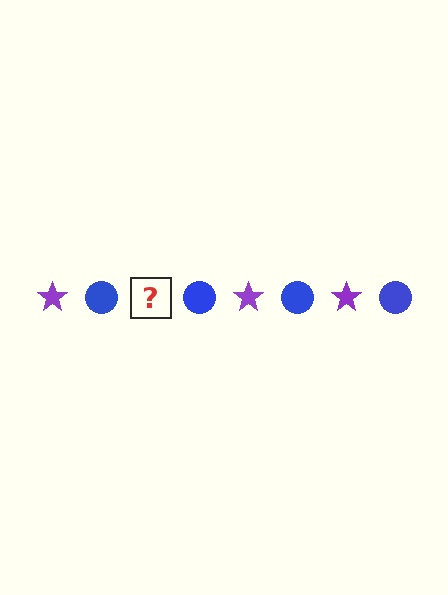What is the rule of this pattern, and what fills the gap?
The rule is that the pattern alternates between purple star and blue circle. The gap should be filled with a purple star.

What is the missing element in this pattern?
The missing element is a purple star.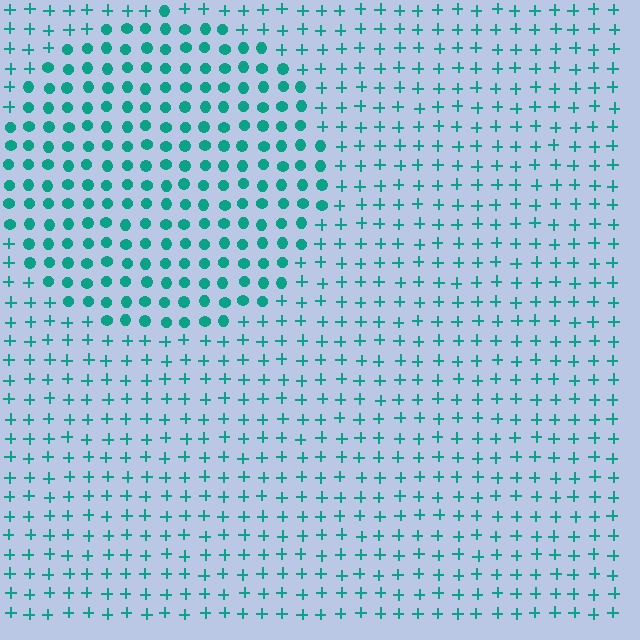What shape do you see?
I see a circle.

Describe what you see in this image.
The image is filled with small teal elements arranged in a uniform grid. A circle-shaped region contains circles, while the surrounding area contains plus signs. The boundary is defined purely by the change in element shape.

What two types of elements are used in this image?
The image uses circles inside the circle region and plus signs outside it.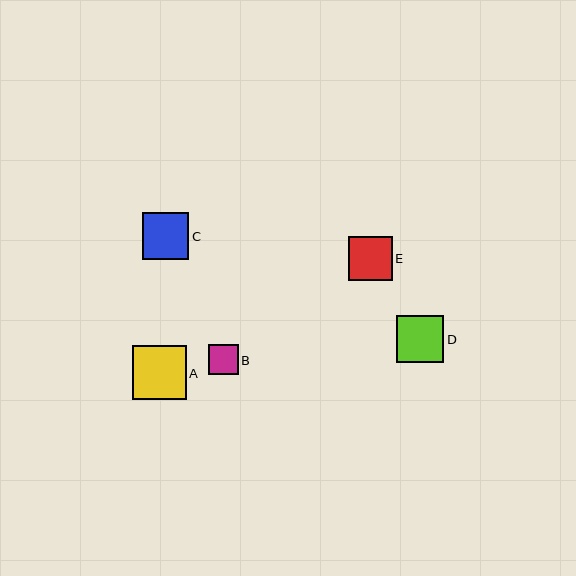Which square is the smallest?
Square B is the smallest with a size of approximately 30 pixels.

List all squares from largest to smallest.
From largest to smallest: A, D, C, E, B.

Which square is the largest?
Square A is the largest with a size of approximately 54 pixels.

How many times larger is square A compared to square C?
Square A is approximately 1.1 times the size of square C.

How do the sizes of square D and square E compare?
Square D and square E are approximately the same size.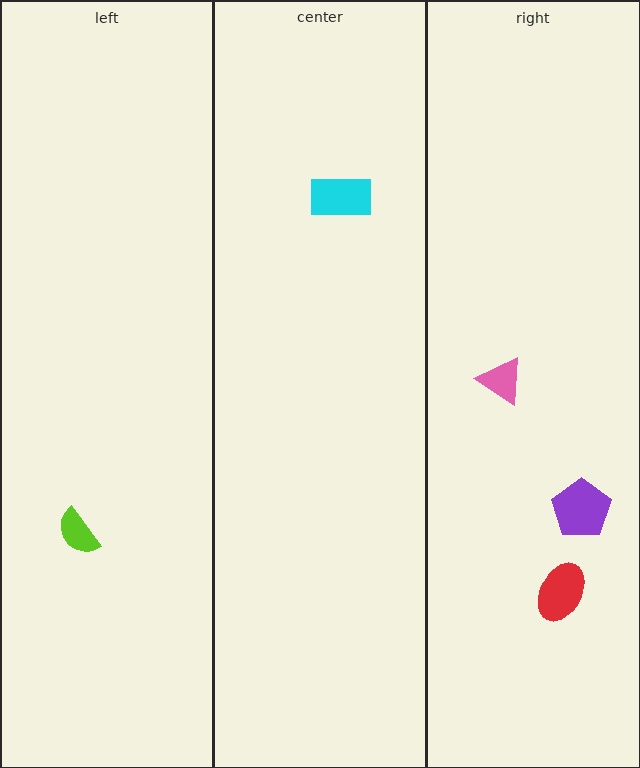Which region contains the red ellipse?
The right region.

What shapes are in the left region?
The lime semicircle.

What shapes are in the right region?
The pink triangle, the red ellipse, the purple pentagon.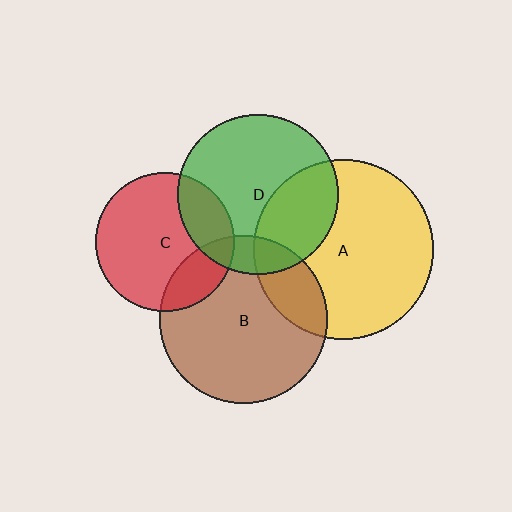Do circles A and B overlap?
Yes.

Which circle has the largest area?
Circle A (yellow).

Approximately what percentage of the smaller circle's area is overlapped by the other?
Approximately 20%.